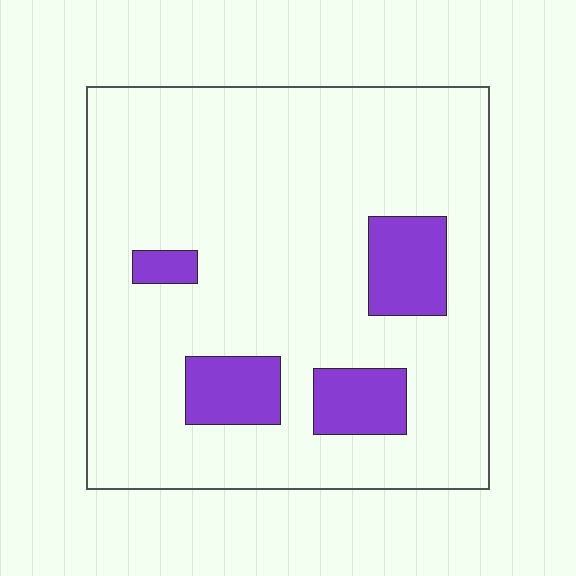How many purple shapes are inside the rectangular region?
4.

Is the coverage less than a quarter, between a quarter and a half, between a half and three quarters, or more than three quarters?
Less than a quarter.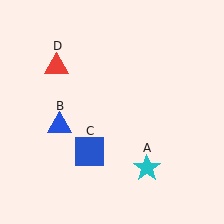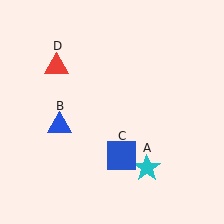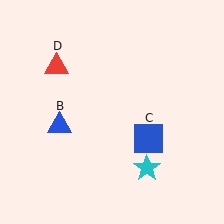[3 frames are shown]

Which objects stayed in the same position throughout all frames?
Cyan star (object A) and blue triangle (object B) and red triangle (object D) remained stationary.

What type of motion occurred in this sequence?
The blue square (object C) rotated counterclockwise around the center of the scene.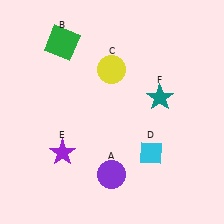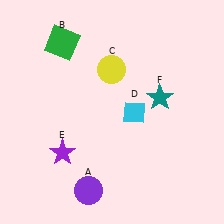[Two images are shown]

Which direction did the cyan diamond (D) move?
The cyan diamond (D) moved up.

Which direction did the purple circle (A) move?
The purple circle (A) moved left.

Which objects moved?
The objects that moved are: the purple circle (A), the cyan diamond (D).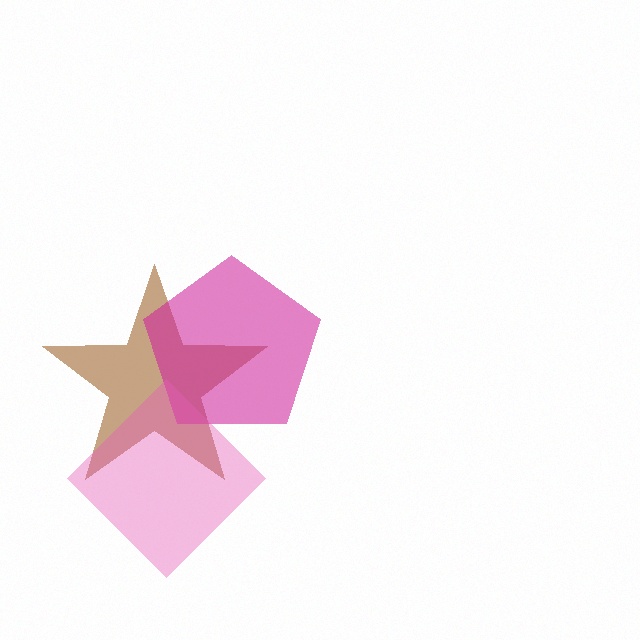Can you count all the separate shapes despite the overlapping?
Yes, there are 3 separate shapes.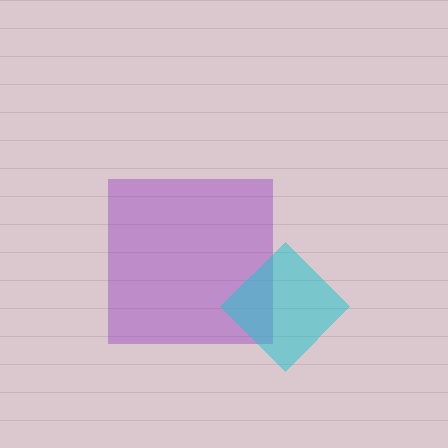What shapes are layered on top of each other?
The layered shapes are: a purple square, a cyan diamond.